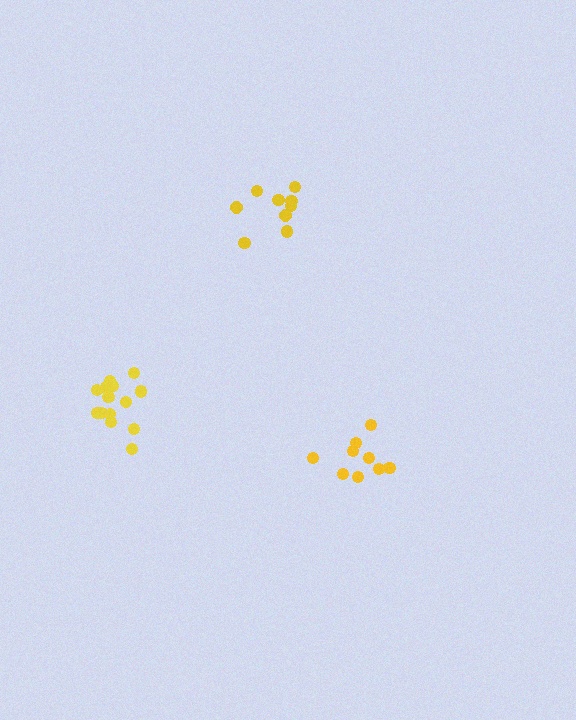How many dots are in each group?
Group 1: 9 dots, Group 2: 9 dots, Group 3: 14 dots (32 total).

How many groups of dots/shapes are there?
There are 3 groups.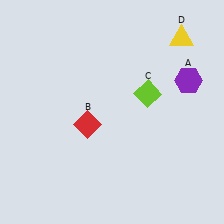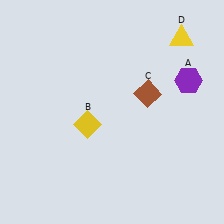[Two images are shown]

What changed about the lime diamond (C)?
In Image 1, C is lime. In Image 2, it changed to brown.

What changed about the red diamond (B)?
In Image 1, B is red. In Image 2, it changed to yellow.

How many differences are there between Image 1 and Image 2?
There are 2 differences between the two images.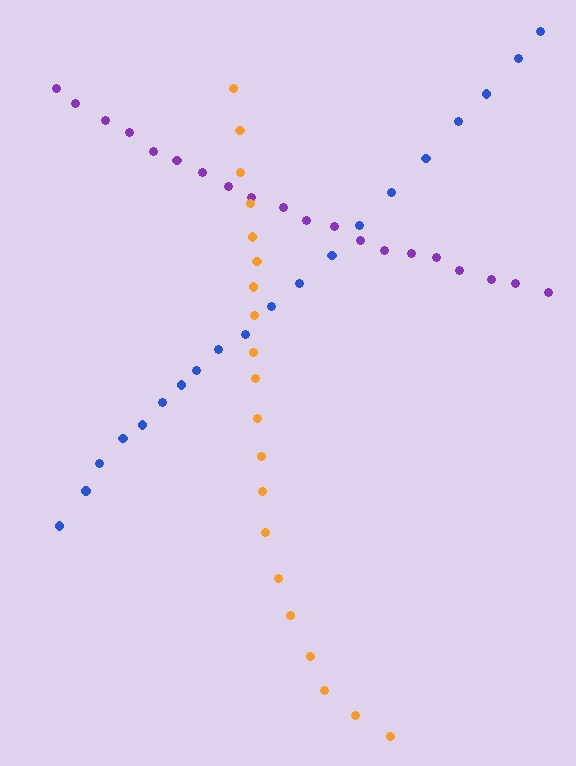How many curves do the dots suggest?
There are 3 distinct paths.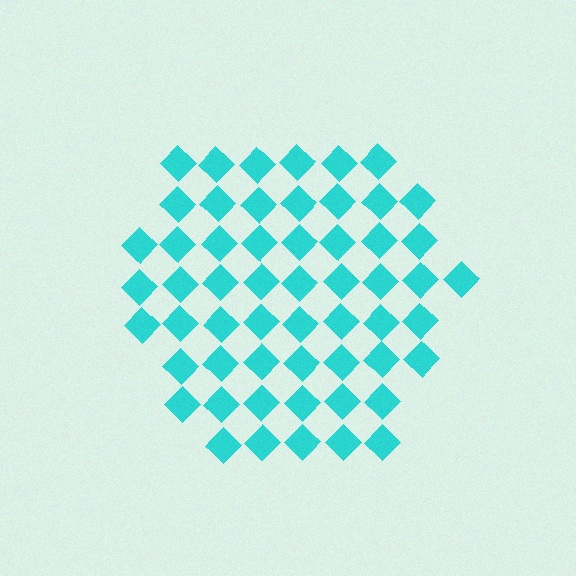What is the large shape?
The large shape is a hexagon.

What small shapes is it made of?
It is made of small diamonds.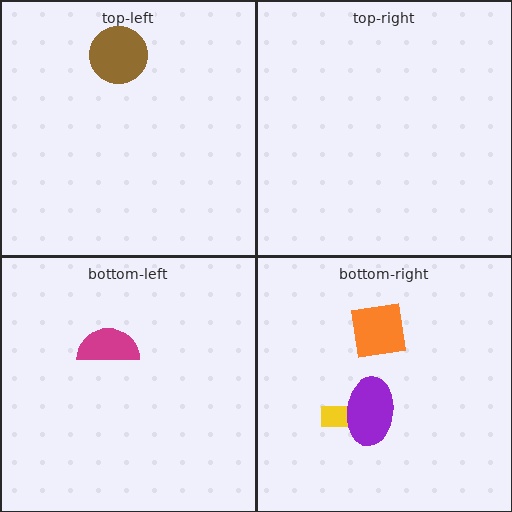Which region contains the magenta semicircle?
The bottom-left region.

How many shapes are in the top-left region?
1.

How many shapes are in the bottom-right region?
3.